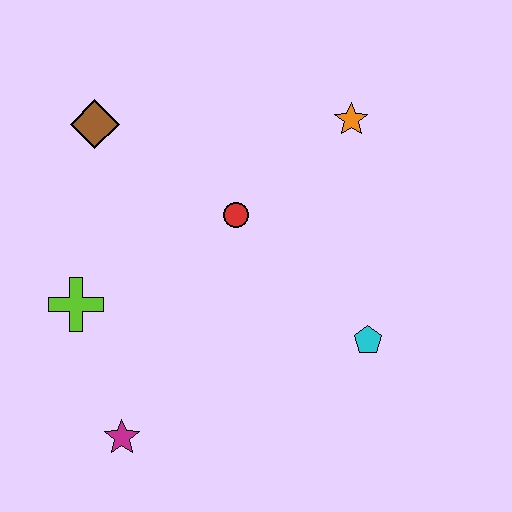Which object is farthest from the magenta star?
The orange star is farthest from the magenta star.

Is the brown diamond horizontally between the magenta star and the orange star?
No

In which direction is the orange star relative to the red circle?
The orange star is to the right of the red circle.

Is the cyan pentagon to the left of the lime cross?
No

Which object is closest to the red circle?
The orange star is closest to the red circle.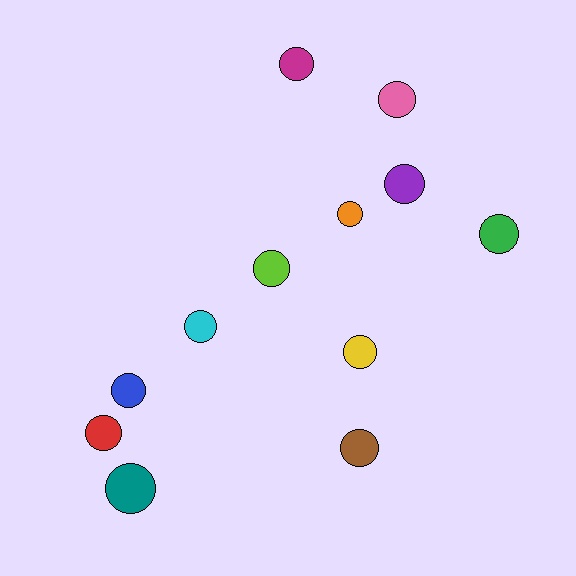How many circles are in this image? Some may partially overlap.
There are 12 circles.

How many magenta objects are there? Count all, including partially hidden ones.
There is 1 magenta object.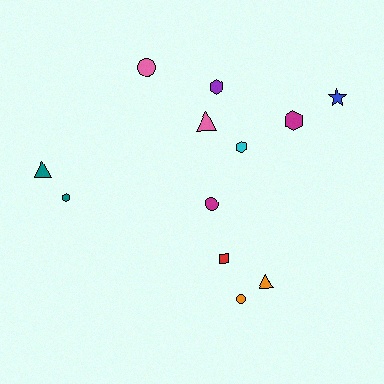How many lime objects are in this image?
There are no lime objects.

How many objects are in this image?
There are 12 objects.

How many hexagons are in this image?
There are 4 hexagons.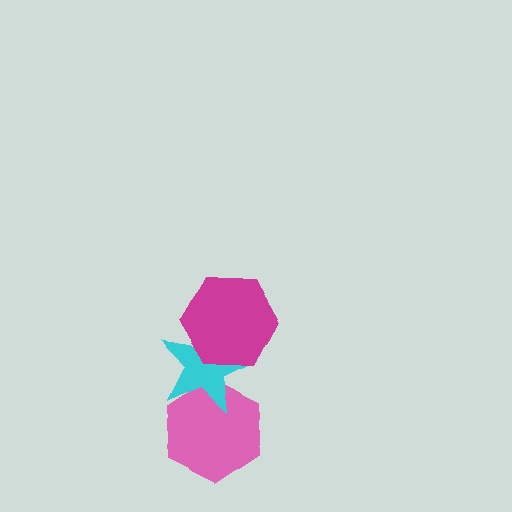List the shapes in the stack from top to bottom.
From top to bottom: the magenta hexagon, the cyan star, the pink hexagon.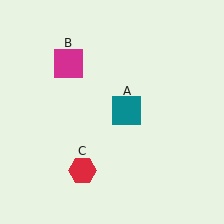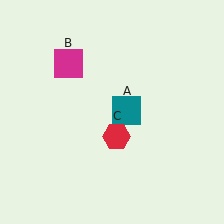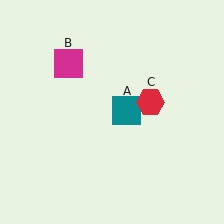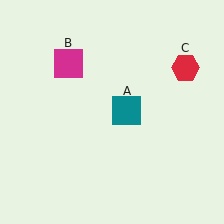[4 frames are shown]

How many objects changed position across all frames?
1 object changed position: red hexagon (object C).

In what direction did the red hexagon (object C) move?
The red hexagon (object C) moved up and to the right.